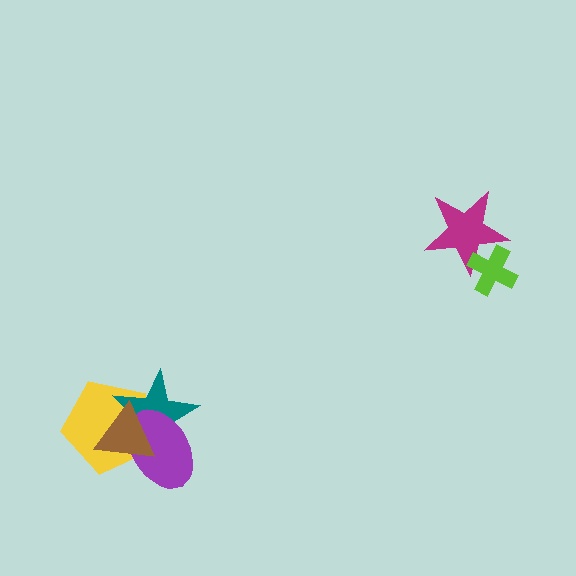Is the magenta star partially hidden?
Yes, it is partially covered by another shape.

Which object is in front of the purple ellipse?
The brown triangle is in front of the purple ellipse.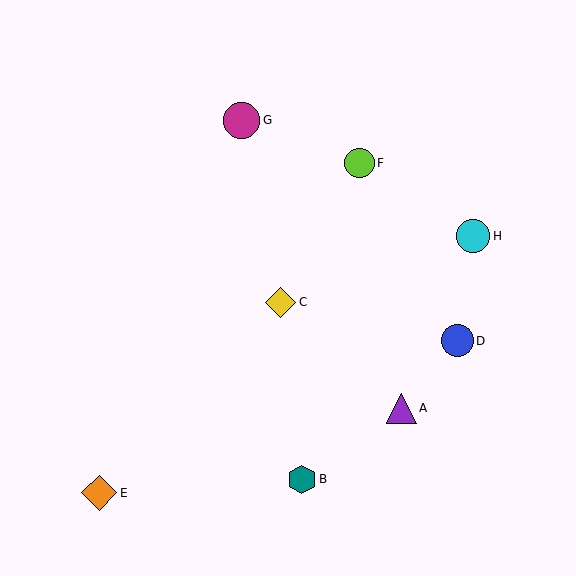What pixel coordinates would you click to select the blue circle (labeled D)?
Click at (457, 341) to select the blue circle D.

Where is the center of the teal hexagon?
The center of the teal hexagon is at (302, 479).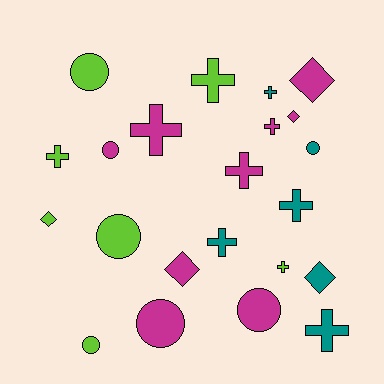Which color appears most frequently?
Magenta, with 9 objects.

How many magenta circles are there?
There are 3 magenta circles.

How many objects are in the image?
There are 22 objects.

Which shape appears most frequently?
Cross, with 10 objects.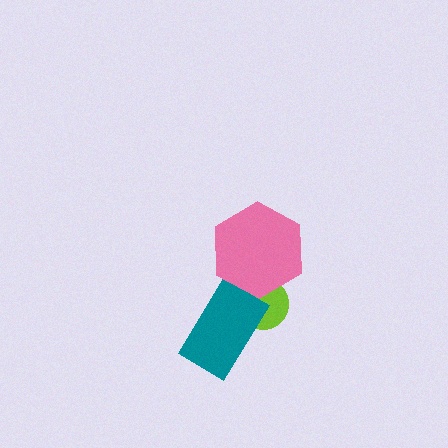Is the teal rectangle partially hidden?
No, no other shape covers it.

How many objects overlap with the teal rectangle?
1 object overlaps with the teal rectangle.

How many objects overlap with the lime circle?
2 objects overlap with the lime circle.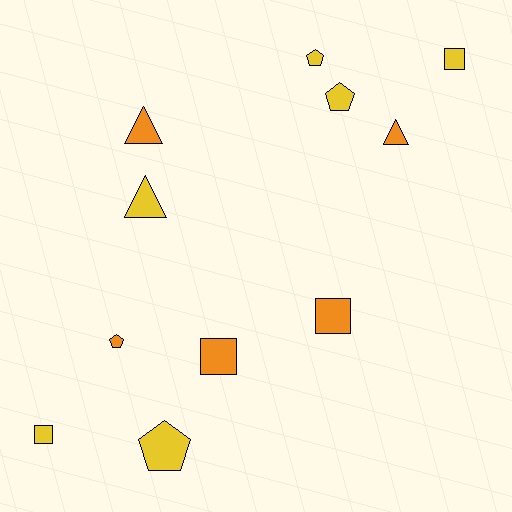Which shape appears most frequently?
Square, with 4 objects.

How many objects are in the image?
There are 11 objects.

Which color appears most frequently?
Yellow, with 6 objects.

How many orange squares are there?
There are 2 orange squares.